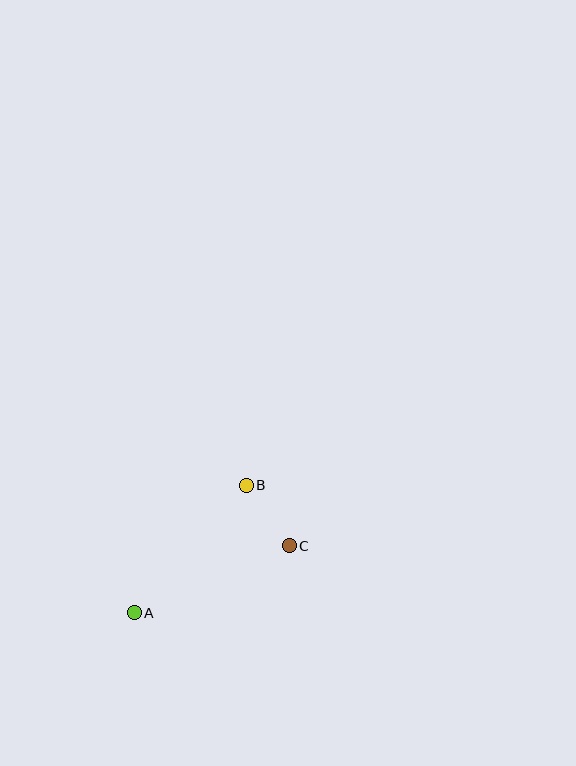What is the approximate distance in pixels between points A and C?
The distance between A and C is approximately 169 pixels.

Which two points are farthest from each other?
Points A and B are farthest from each other.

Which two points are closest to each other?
Points B and C are closest to each other.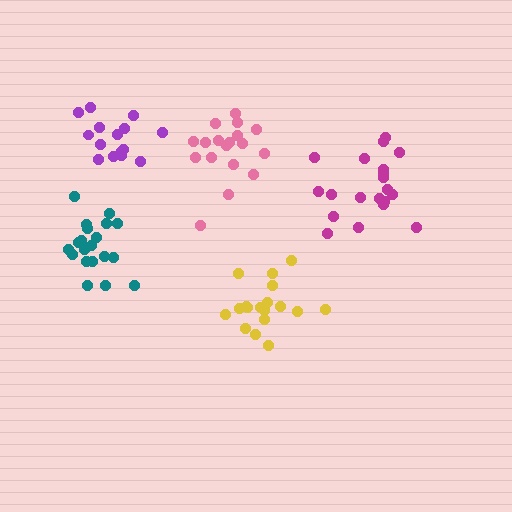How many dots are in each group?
Group 1: 20 dots, Group 2: 20 dots, Group 3: 15 dots, Group 4: 18 dots, Group 5: 18 dots (91 total).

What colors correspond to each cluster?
The clusters are colored: magenta, teal, purple, pink, yellow.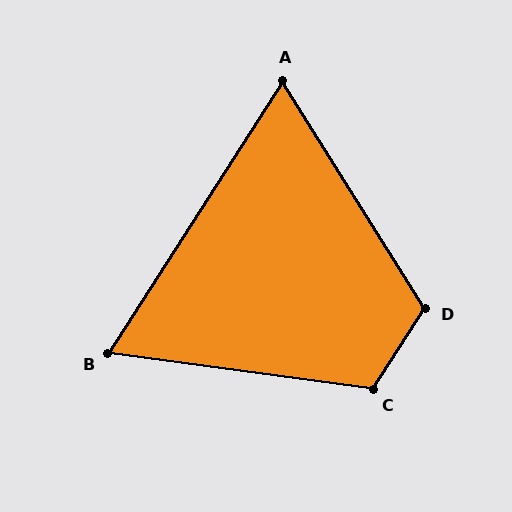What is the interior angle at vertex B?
Approximately 65 degrees (acute).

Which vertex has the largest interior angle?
C, at approximately 115 degrees.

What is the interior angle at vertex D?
Approximately 115 degrees (obtuse).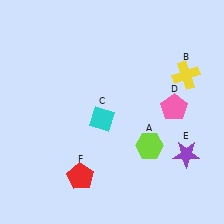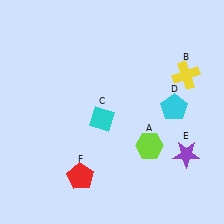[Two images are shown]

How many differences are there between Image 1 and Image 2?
There is 1 difference between the two images.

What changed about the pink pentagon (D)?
In Image 1, D is pink. In Image 2, it changed to cyan.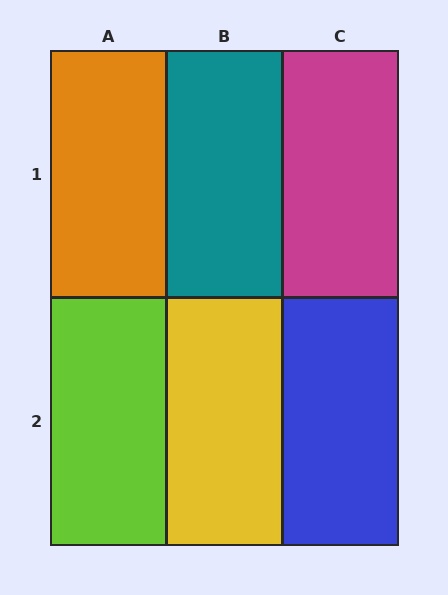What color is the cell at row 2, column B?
Yellow.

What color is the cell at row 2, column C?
Blue.